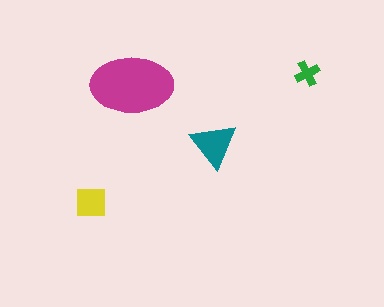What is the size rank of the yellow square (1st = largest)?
3rd.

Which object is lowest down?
The yellow square is bottommost.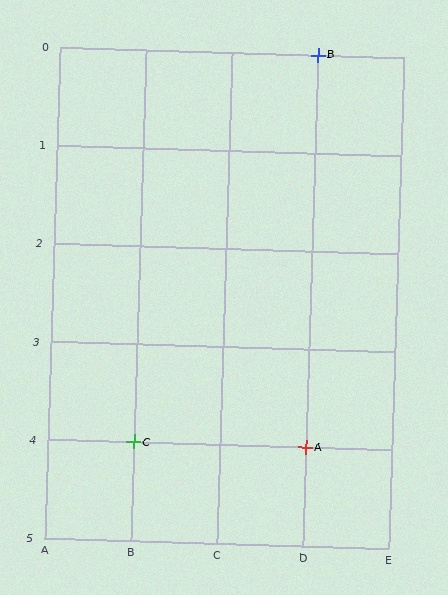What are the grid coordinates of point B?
Point B is at grid coordinates (D, 0).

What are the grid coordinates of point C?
Point C is at grid coordinates (B, 4).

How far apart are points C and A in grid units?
Points C and A are 2 columns apart.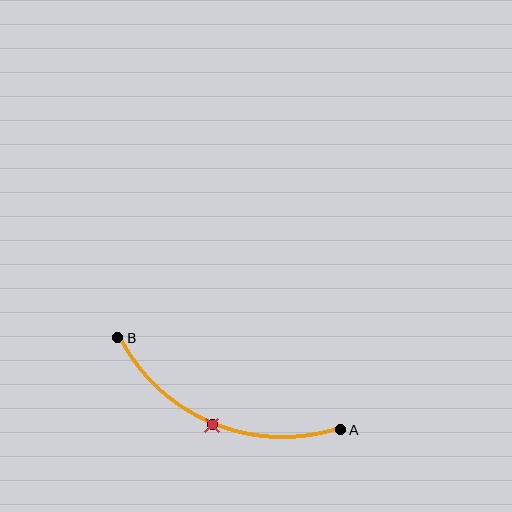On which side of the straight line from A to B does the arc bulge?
The arc bulges below the straight line connecting A and B.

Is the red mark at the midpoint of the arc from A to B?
Yes. The red mark lies on the arc at equal arc-length from both A and B — it is the arc midpoint.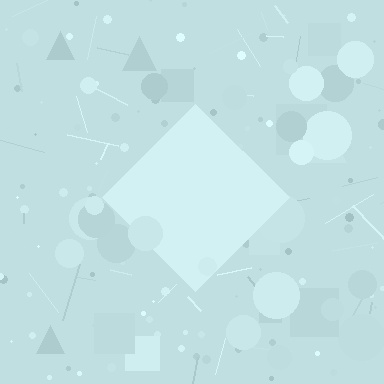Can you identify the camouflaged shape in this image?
The camouflaged shape is a diamond.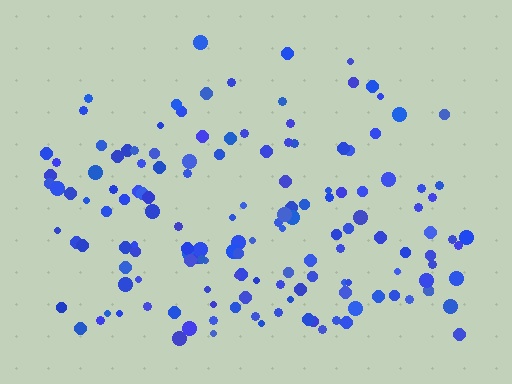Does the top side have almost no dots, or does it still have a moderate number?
Still a moderate number, just noticeably fewer than the bottom.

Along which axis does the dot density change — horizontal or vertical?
Vertical.